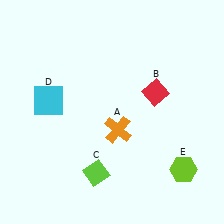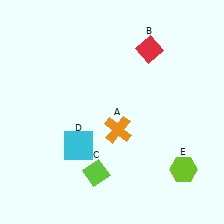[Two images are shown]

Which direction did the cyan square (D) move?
The cyan square (D) moved down.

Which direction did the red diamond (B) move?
The red diamond (B) moved up.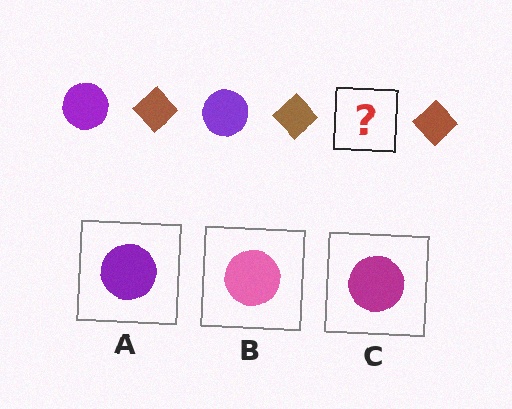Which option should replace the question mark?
Option A.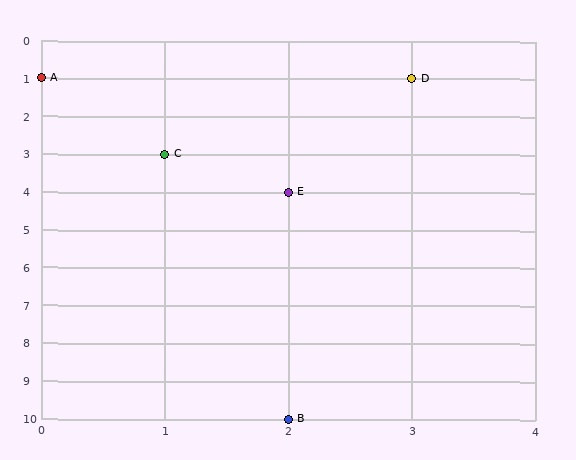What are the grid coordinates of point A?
Point A is at grid coordinates (0, 1).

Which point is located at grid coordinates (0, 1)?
Point A is at (0, 1).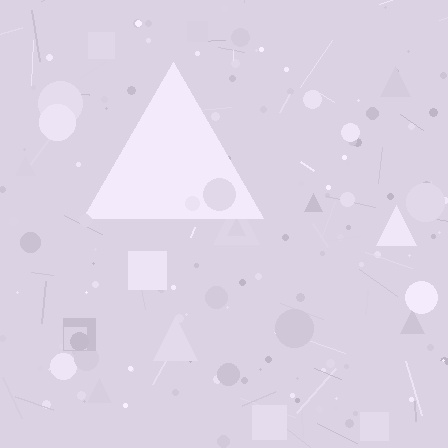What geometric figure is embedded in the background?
A triangle is embedded in the background.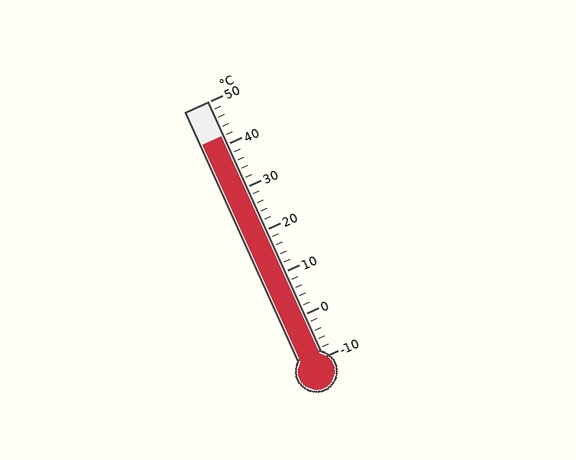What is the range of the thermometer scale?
The thermometer scale ranges from -10°C to 50°C.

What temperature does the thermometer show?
The thermometer shows approximately 42°C.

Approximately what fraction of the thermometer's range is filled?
The thermometer is filled to approximately 85% of its range.